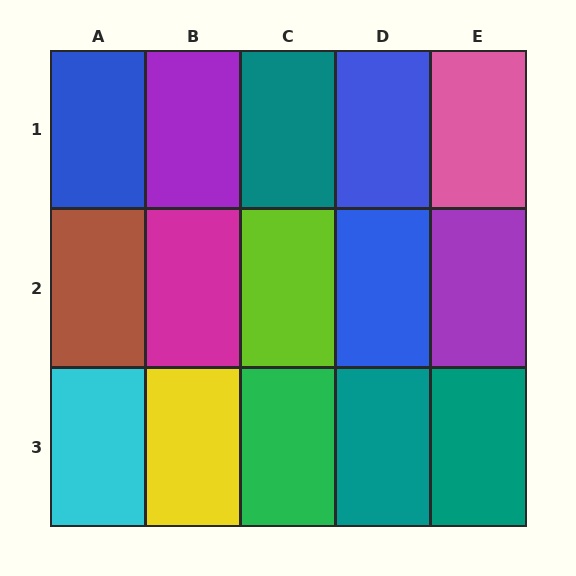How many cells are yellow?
1 cell is yellow.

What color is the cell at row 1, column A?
Blue.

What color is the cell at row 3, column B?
Yellow.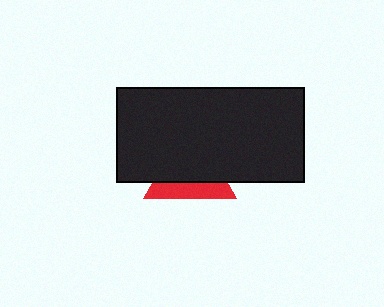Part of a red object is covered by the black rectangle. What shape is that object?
It is a triangle.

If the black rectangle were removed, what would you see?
You would see the complete red triangle.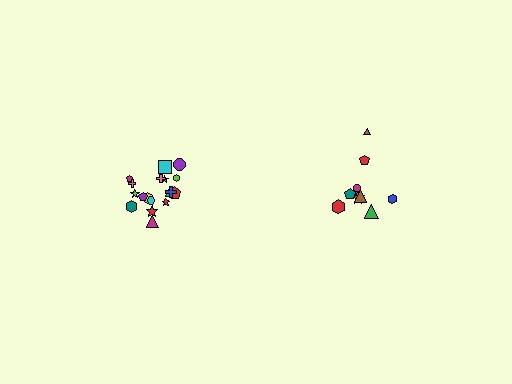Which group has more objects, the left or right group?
The left group.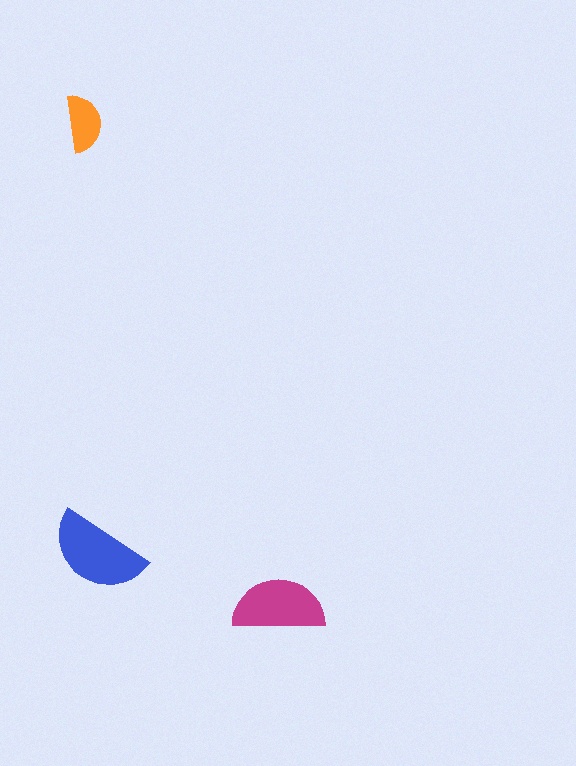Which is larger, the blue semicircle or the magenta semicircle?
The blue one.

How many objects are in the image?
There are 3 objects in the image.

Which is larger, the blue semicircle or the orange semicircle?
The blue one.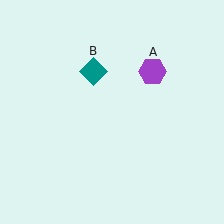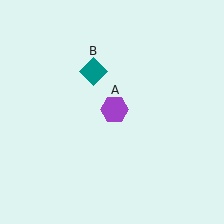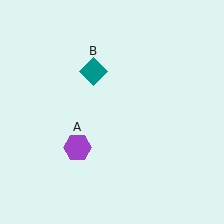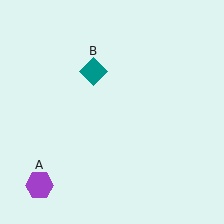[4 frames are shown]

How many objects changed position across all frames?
1 object changed position: purple hexagon (object A).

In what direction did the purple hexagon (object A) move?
The purple hexagon (object A) moved down and to the left.